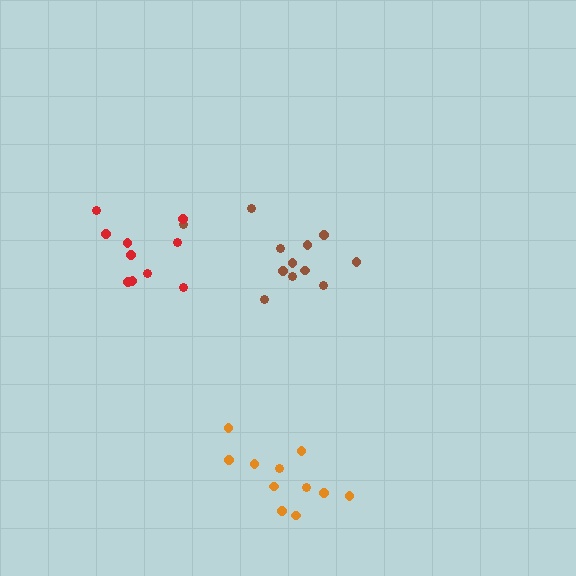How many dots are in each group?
Group 1: 12 dots, Group 2: 11 dots, Group 3: 10 dots (33 total).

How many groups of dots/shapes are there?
There are 3 groups.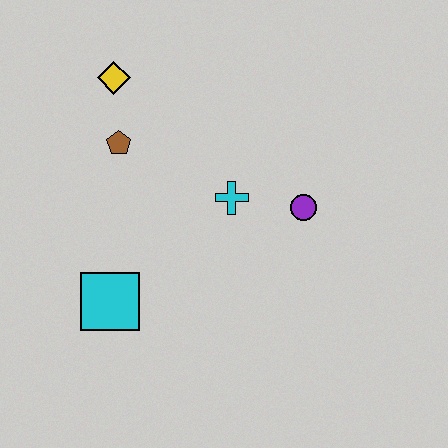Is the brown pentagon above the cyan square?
Yes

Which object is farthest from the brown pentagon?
The purple circle is farthest from the brown pentagon.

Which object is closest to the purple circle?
The cyan cross is closest to the purple circle.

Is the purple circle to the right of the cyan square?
Yes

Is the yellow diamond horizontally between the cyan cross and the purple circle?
No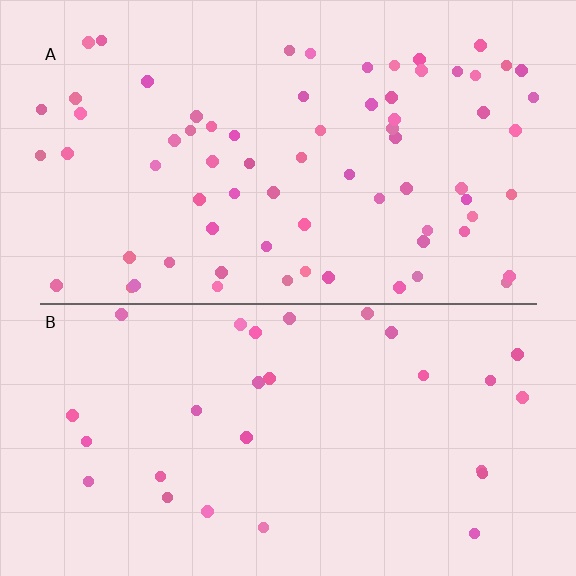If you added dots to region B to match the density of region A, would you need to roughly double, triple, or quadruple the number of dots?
Approximately double.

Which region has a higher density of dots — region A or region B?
A (the top).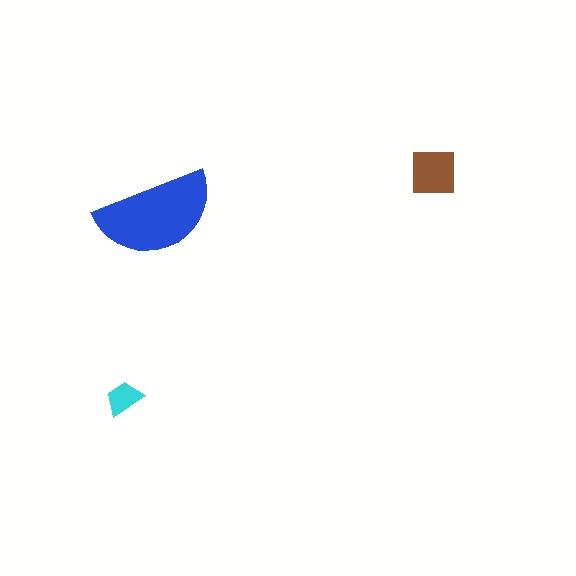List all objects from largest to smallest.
The blue semicircle, the brown square, the cyan trapezoid.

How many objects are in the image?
There are 3 objects in the image.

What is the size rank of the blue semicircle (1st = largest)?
1st.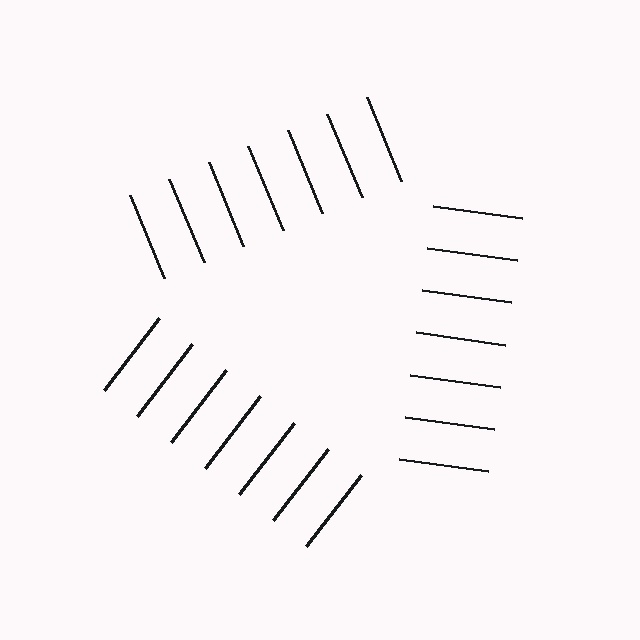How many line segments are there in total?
21 — 7 along each of the 3 edges.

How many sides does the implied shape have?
3 sides — the line-ends trace a triangle.